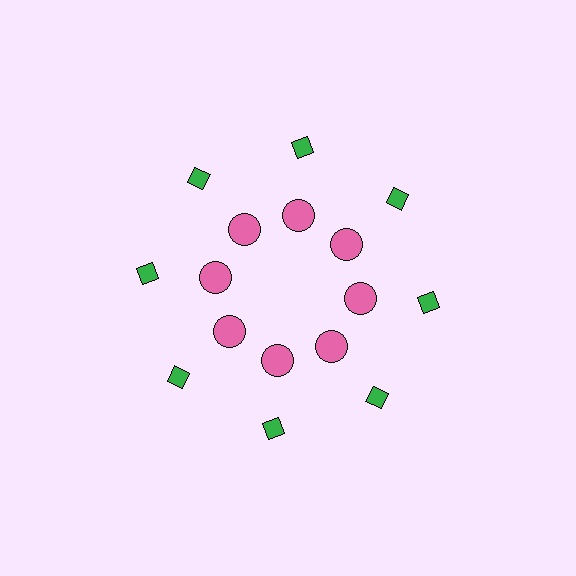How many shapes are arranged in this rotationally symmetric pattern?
There are 16 shapes, arranged in 8 groups of 2.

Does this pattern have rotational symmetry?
Yes, this pattern has 8-fold rotational symmetry. It looks the same after rotating 45 degrees around the center.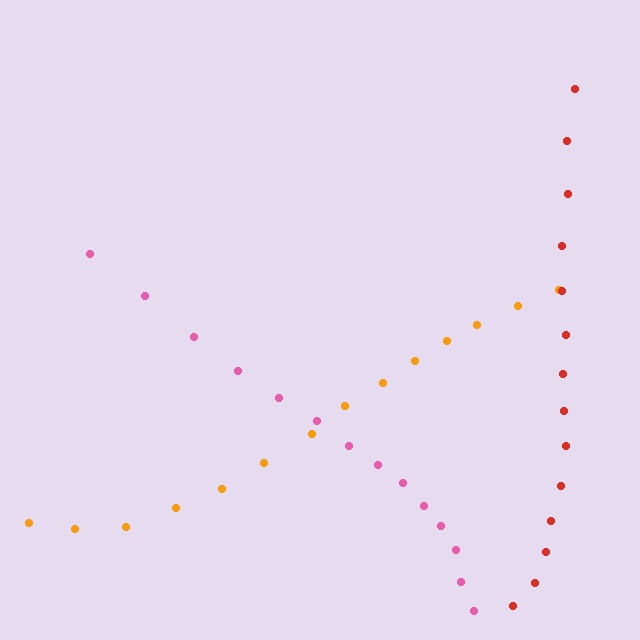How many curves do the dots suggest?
There are 3 distinct paths.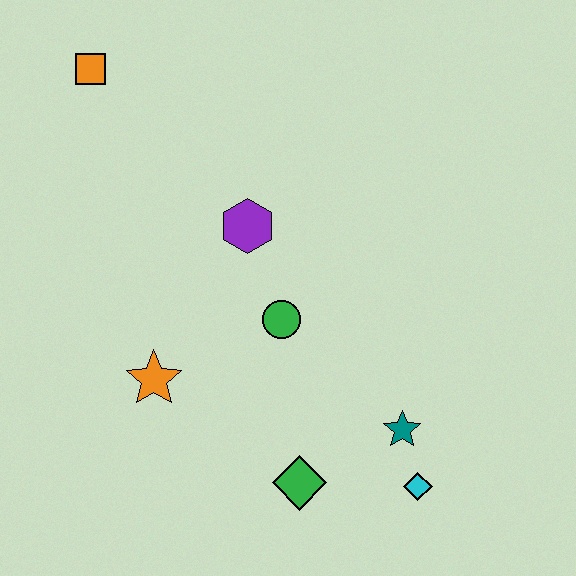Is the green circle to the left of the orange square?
No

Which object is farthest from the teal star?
The orange square is farthest from the teal star.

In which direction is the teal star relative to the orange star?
The teal star is to the right of the orange star.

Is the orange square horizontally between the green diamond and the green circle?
No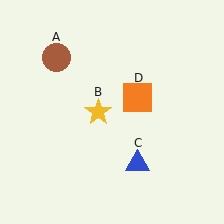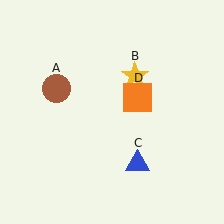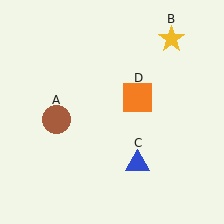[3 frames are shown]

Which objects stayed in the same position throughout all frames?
Blue triangle (object C) and orange square (object D) remained stationary.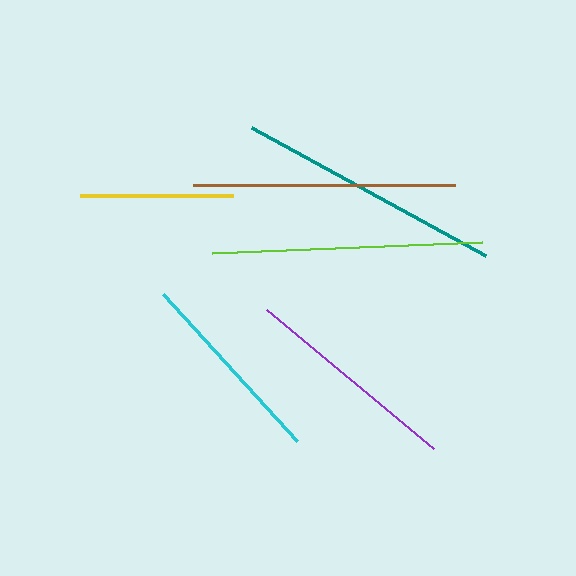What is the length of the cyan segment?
The cyan segment is approximately 198 pixels long.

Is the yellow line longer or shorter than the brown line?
The brown line is longer than the yellow line.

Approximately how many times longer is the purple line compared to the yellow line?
The purple line is approximately 1.4 times the length of the yellow line.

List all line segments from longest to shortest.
From longest to shortest: lime, teal, brown, purple, cyan, yellow.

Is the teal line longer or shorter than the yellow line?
The teal line is longer than the yellow line.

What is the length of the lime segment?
The lime segment is approximately 270 pixels long.